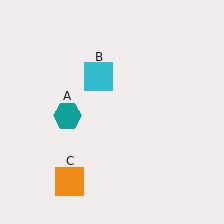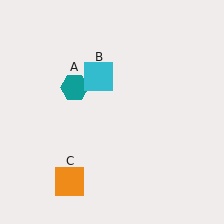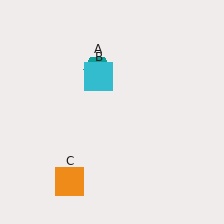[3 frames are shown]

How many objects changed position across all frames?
1 object changed position: teal hexagon (object A).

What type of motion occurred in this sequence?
The teal hexagon (object A) rotated clockwise around the center of the scene.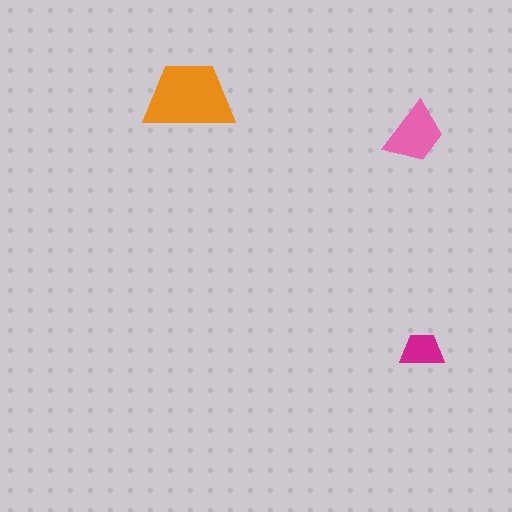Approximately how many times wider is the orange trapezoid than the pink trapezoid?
About 1.5 times wider.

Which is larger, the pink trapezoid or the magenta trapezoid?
The pink one.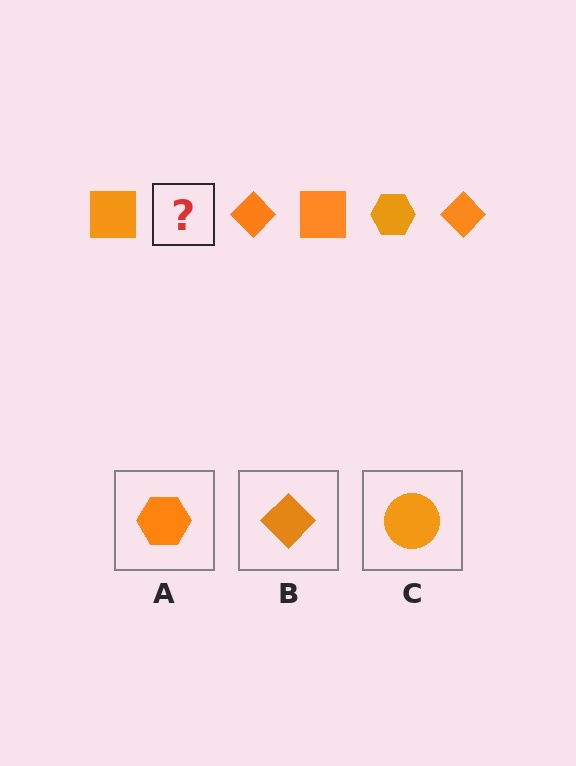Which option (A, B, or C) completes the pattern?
A.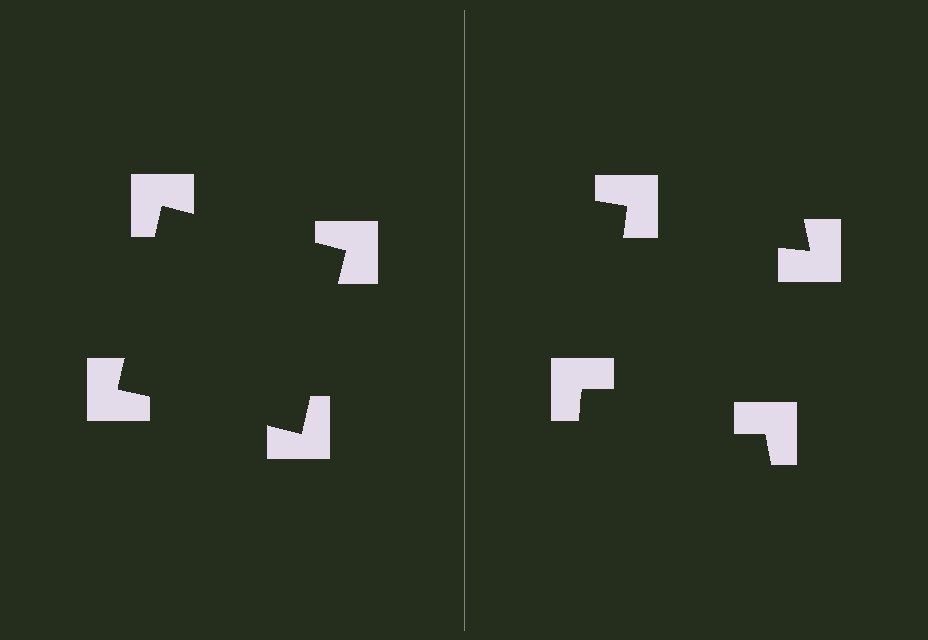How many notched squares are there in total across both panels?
8 — 4 on each side.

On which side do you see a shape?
An illusory square appears on the left side. On the right side the wedge cuts are rotated, so no coherent shape forms.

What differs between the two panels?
The notched squares are positioned identically on both sides; only the wedge orientations differ. On the left they align to a square; on the right they are misaligned.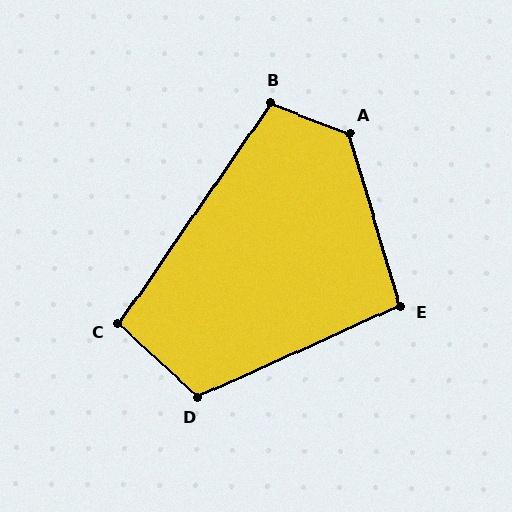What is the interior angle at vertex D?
Approximately 112 degrees (obtuse).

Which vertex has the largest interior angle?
A, at approximately 128 degrees.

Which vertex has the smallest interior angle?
E, at approximately 98 degrees.